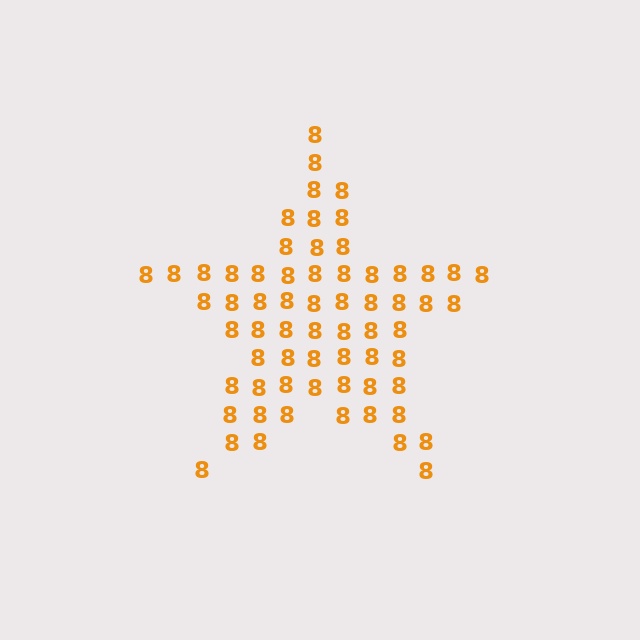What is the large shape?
The large shape is a star.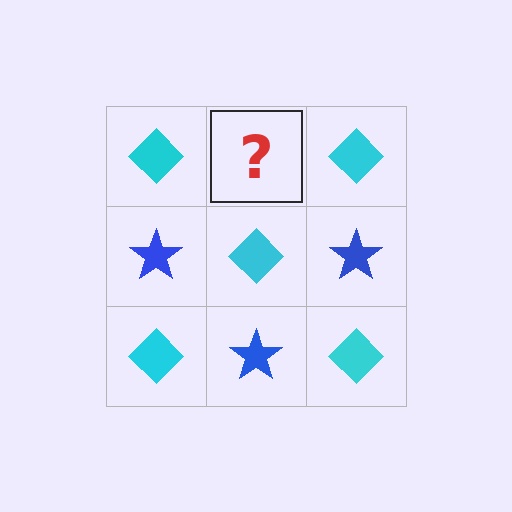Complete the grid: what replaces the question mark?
The question mark should be replaced with a blue star.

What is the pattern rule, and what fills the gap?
The rule is that it alternates cyan diamond and blue star in a checkerboard pattern. The gap should be filled with a blue star.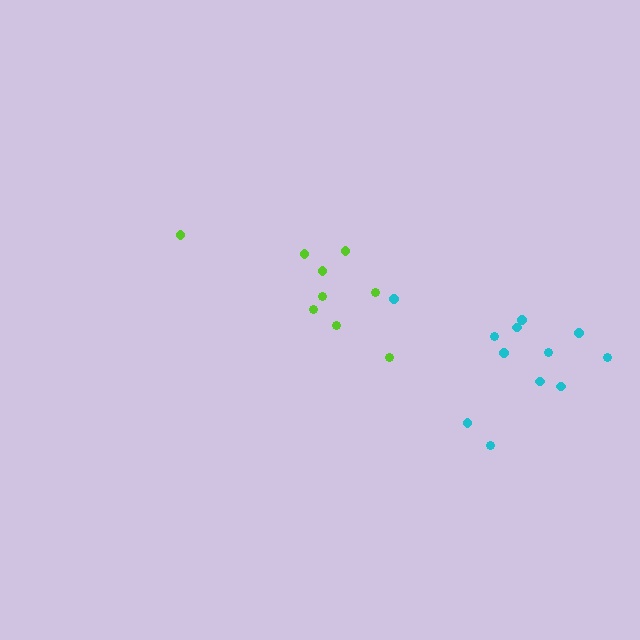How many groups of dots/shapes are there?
There are 2 groups.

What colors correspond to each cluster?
The clusters are colored: cyan, lime.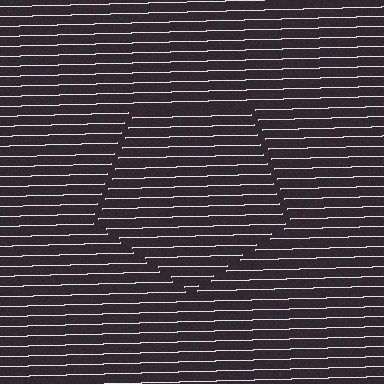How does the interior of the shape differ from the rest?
The interior of the shape contains the same grating, shifted by half a period — the contour is defined by the phase discontinuity where line-ends from the inner and outer gratings abut.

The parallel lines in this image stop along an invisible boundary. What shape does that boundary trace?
An illusory pentagon. The interior of the shape contains the same grating, shifted by half a period — the contour is defined by the phase discontinuity where line-ends from the inner and outer gratings abut.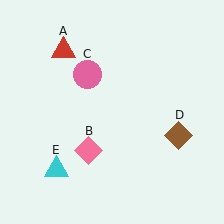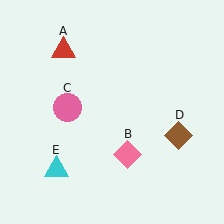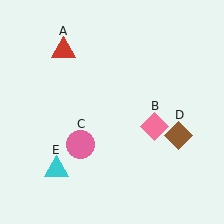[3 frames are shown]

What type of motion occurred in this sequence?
The pink diamond (object B), pink circle (object C) rotated counterclockwise around the center of the scene.